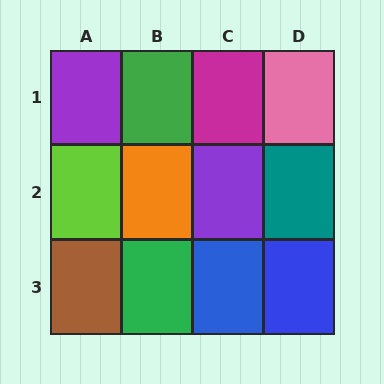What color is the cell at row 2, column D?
Teal.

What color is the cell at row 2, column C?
Purple.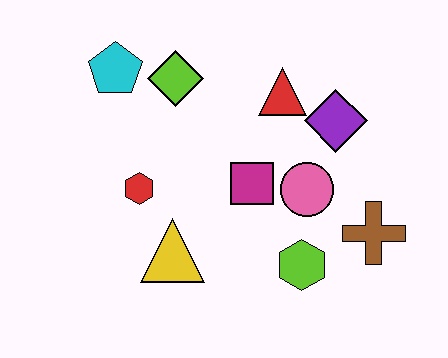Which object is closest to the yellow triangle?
The red hexagon is closest to the yellow triangle.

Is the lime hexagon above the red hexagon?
No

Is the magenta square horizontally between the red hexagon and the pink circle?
Yes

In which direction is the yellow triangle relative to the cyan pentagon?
The yellow triangle is below the cyan pentagon.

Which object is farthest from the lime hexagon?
The cyan pentagon is farthest from the lime hexagon.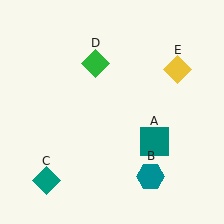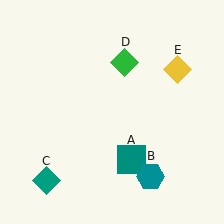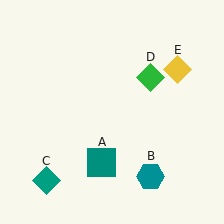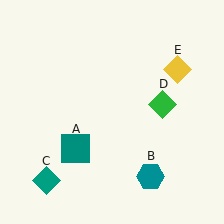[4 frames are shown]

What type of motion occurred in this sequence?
The teal square (object A), green diamond (object D) rotated clockwise around the center of the scene.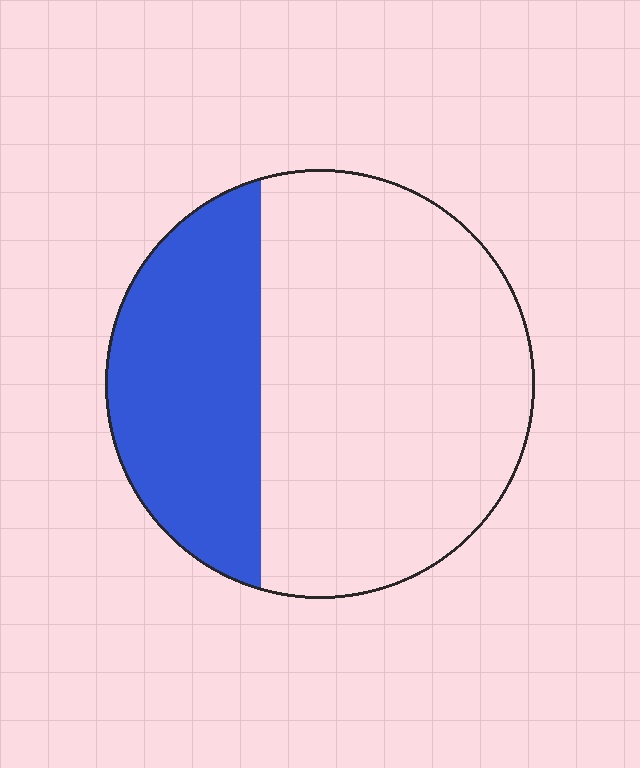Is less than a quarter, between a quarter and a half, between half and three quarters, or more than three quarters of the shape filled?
Between a quarter and a half.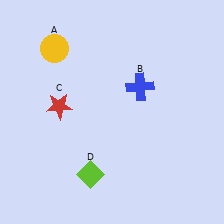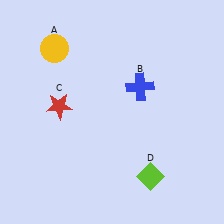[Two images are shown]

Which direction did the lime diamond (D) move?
The lime diamond (D) moved right.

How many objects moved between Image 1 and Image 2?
1 object moved between the two images.